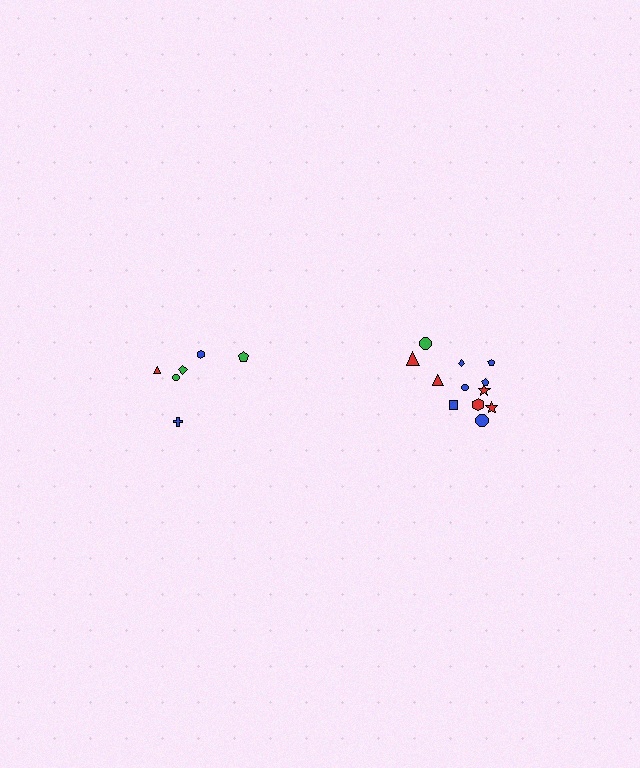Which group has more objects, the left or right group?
The right group.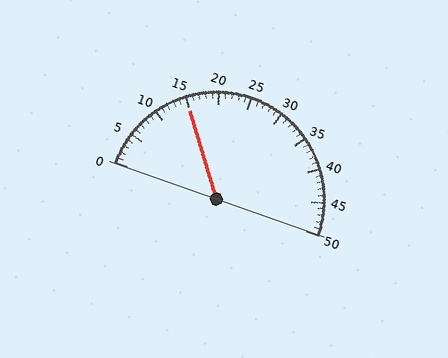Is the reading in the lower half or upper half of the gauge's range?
The reading is in the lower half of the range (0 to 50).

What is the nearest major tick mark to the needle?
The nearest major tick mark is 15.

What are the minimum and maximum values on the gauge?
The gauge ranges from 0 to 50.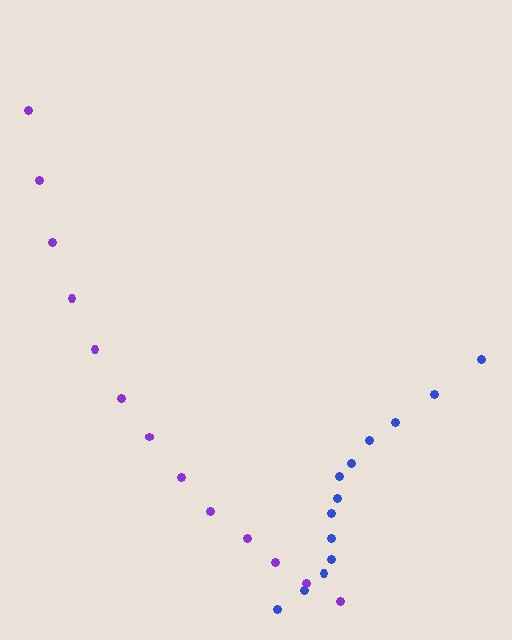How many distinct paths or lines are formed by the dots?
There are 2 distinct paths.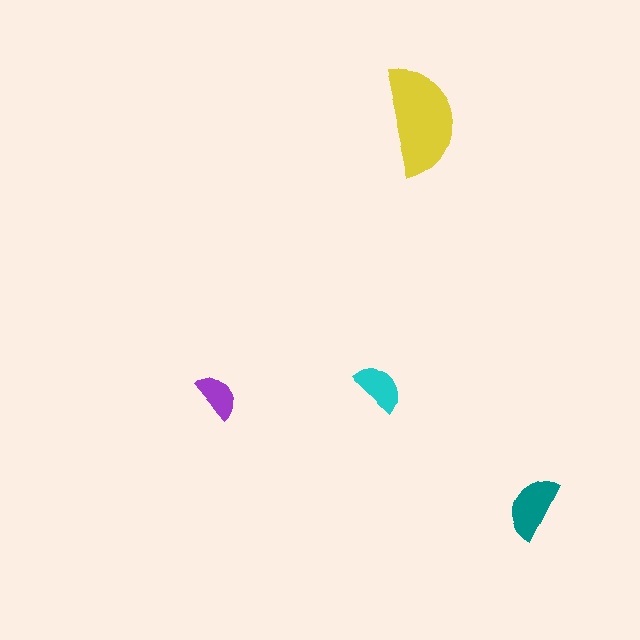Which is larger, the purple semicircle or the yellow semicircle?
The yellow one.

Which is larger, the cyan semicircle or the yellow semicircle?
The yellow one.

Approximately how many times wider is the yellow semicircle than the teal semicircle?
About 1.5 times wider.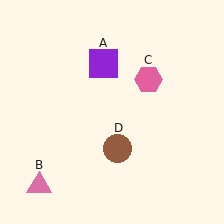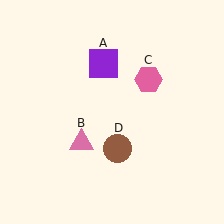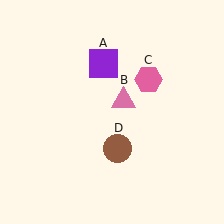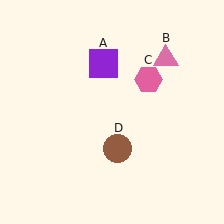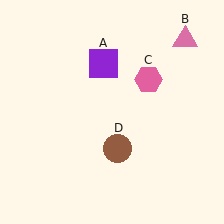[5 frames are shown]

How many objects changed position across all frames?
1 object changed position: pink triangle (object B).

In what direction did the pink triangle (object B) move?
The pink triangle (object B) moved up and to the right.